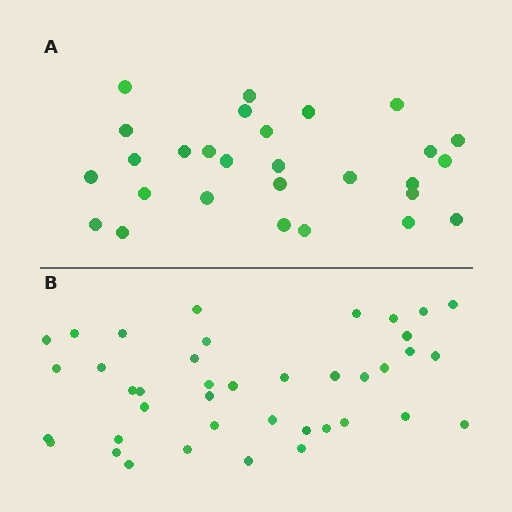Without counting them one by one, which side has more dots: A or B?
Region B (the bottom region) has more dots.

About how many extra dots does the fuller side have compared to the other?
Region B has roughly 12 or so more dots than region A.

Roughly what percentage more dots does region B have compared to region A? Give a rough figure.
About 45% more.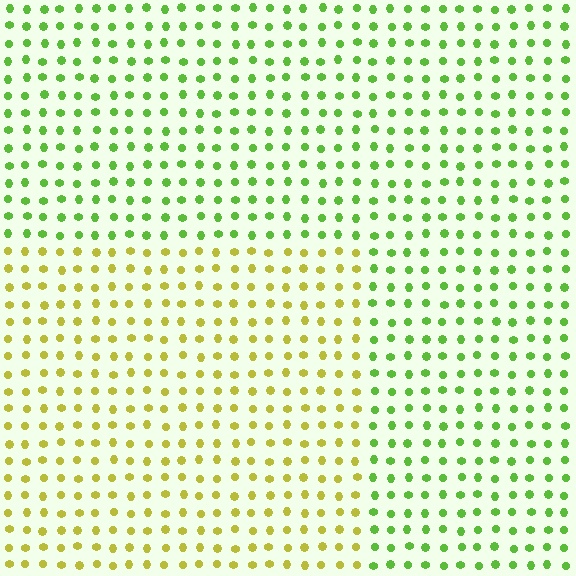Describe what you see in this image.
The image is filled with small lime elements in a uniform arrangement. A rectangle-shaped region is visible where the elements are tinted to a slightly different hue, forming a subtle color boundary.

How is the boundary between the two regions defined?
The boundary is defined purely by a slight shift in hue (about 44 degrees). Spacing, size, and orientation are identical on both sides.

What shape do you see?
I see a rectangle.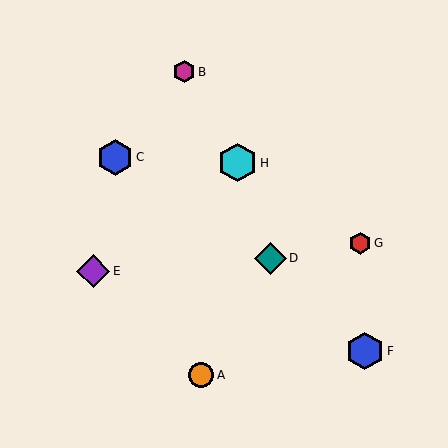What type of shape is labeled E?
Shape E is a purple diamond.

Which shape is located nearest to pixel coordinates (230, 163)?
The cyan hexagon (labeled H) at (237, 163) is nearest to that location.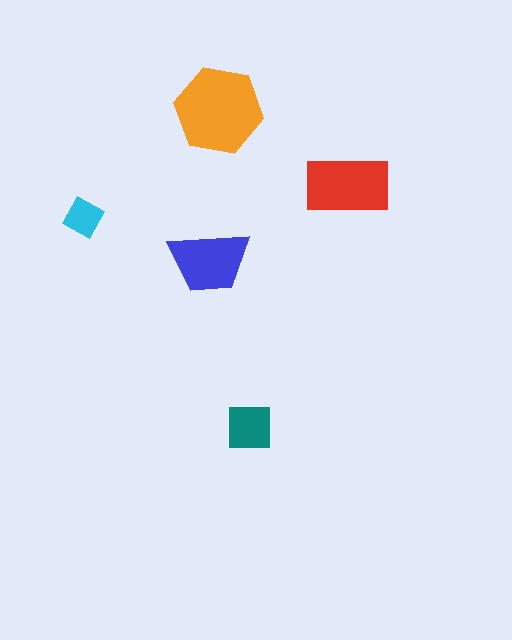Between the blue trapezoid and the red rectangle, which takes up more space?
The red rectangle.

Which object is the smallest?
The cyan diamond.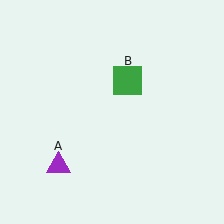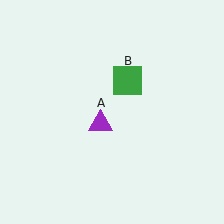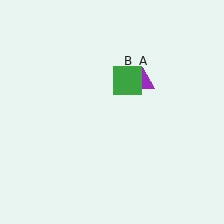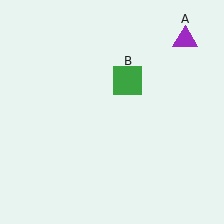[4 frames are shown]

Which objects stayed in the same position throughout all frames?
Green square (object B) remained stationary.